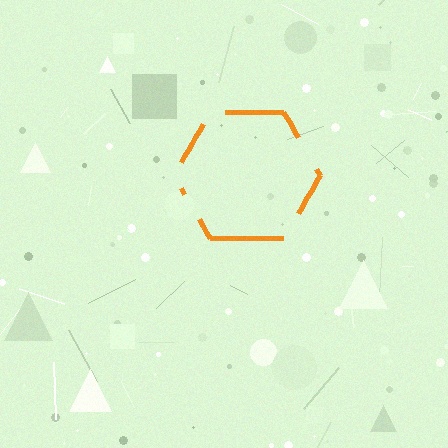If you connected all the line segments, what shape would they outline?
They would outline a hexagon.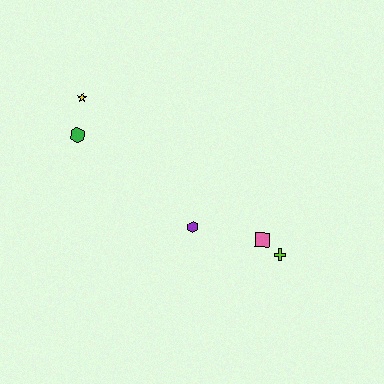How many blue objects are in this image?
There are no blue objects.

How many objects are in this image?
There are 5 objects.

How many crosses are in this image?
There is 1 cross.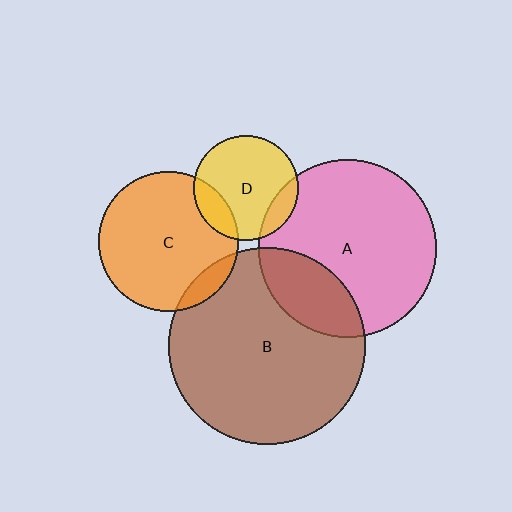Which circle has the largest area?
Circle B (brown).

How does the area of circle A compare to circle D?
Approximately 2.9 times.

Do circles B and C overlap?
Yes.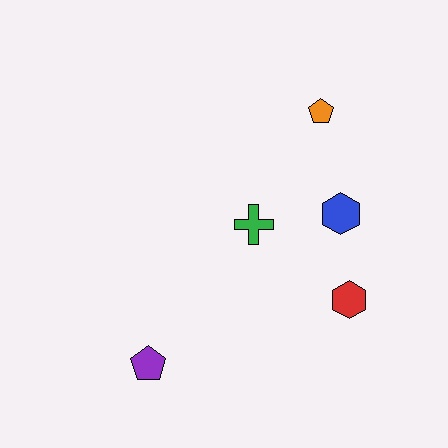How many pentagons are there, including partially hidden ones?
There are 2 pentagons.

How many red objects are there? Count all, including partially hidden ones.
There is 1 red object.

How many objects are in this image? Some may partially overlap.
There are 5 objects.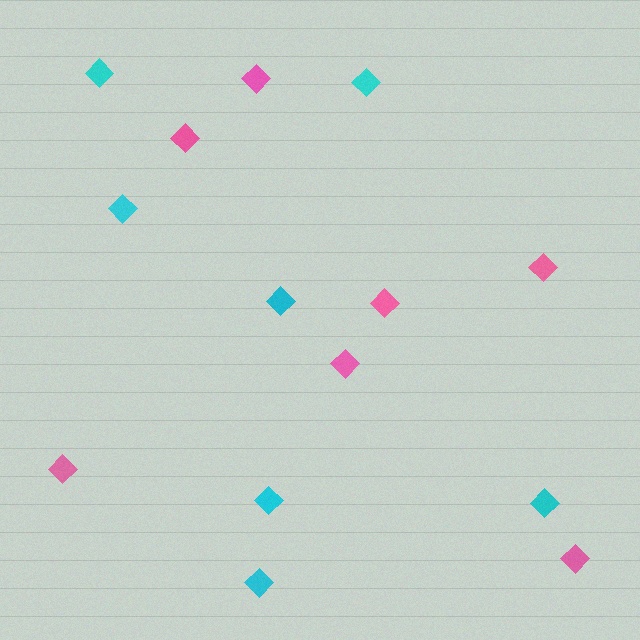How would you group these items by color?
There are 2 groups: one group of cyan diamonds (7) and one group of pink diamonds (7).